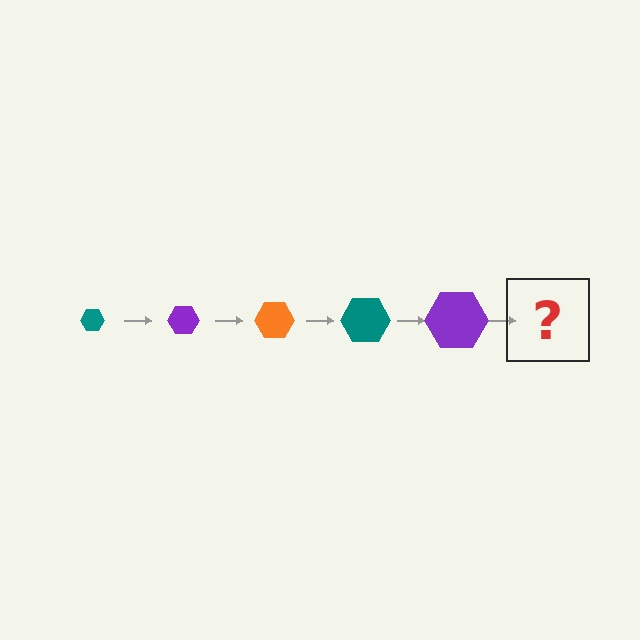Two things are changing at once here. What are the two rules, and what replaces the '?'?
The two rules are that the hexagon grows larger each step and the color cycles through teal, purple, and orange. The '?' should be an orange hexagon, larger than the previous one.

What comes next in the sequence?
The next element should be an orange hexagon, larger than the previous one.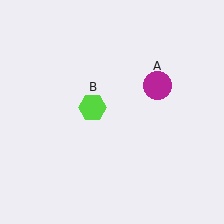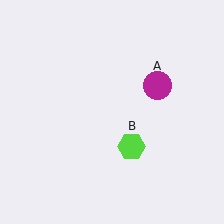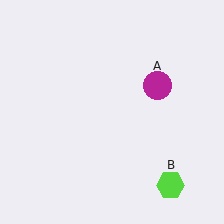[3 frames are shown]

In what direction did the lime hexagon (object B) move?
The lime hexagon (object B) moved down and to the right.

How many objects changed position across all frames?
1 object changed position: lime hexagon (object B).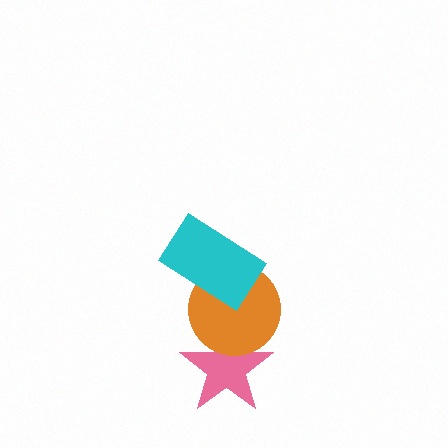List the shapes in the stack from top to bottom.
From top to bottom: the cyan rectangle, the orange circle, the pink star.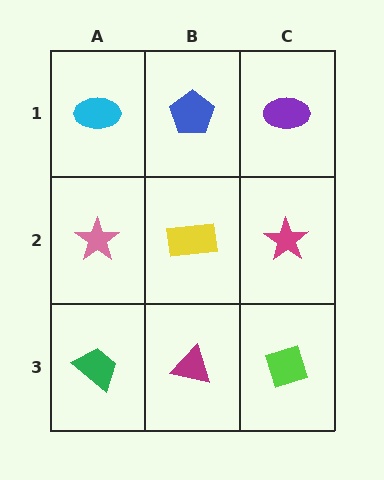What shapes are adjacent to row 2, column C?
A purple ellipse (row 1, column C), a lime diamond (row 3, column C), a yellow rectangle (row 2, column B).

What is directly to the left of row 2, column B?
A pink star.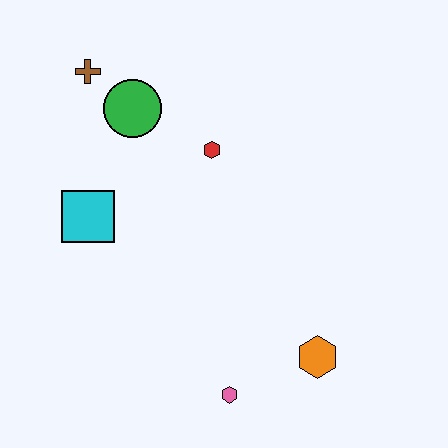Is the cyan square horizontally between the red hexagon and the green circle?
No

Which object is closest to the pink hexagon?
The orange hexagon is closest to the pink hexagon.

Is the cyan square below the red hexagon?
Yes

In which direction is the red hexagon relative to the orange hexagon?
The red hexagon is above the orange hexagon.